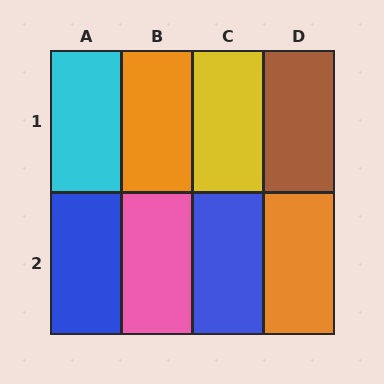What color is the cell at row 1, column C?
Yellow.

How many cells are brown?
1 cell is brown.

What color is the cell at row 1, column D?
Brown.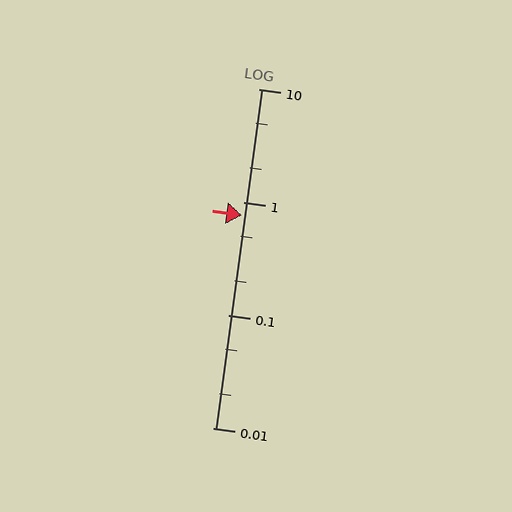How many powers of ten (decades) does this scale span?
The scale spans 3 decades, from 0.01 to 10.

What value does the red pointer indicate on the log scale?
The pointer indicates approximately 0.76.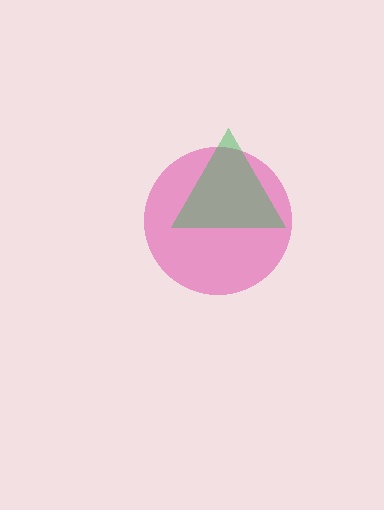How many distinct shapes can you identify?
There are 2 distinct shapes: a pink circle, a green triangle.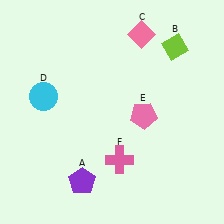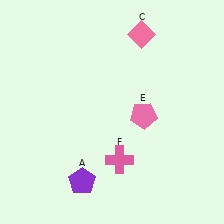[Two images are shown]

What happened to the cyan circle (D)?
The cyan circle (D) was removed in Image 2. It was in the top-left area of Image 1.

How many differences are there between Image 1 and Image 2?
There are 2 differences between the two images.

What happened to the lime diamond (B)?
The lime diamond (B) was removed in Image 2. It was in the top-right area of Image 1.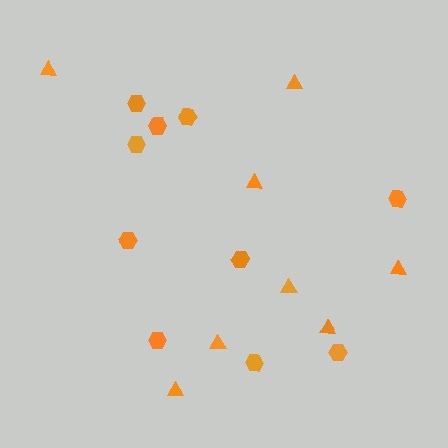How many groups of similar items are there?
There are 2 groups: one group of triangles (8) and one group of hexagons (10).